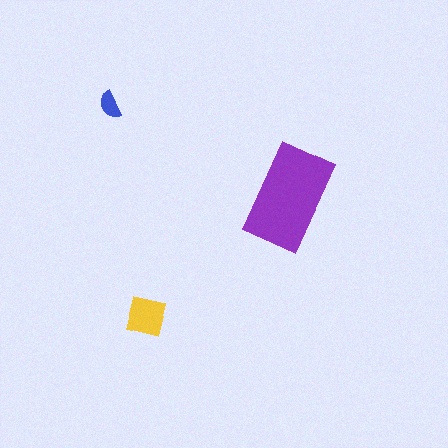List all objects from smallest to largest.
The blue semicircle, the yellow square, the purple rectangle.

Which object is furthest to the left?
The blue semicircle is leftmost.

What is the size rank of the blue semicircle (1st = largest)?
3rd.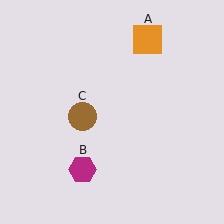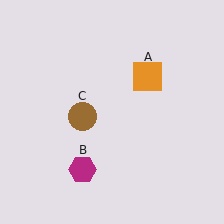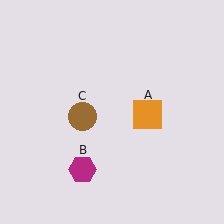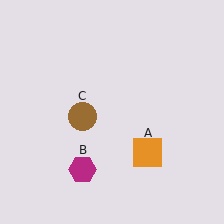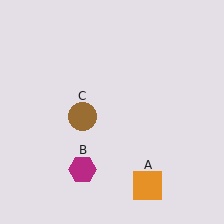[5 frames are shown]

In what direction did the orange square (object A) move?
The orange square (object A) moved down.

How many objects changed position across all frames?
1 object changed position: orange square (object A).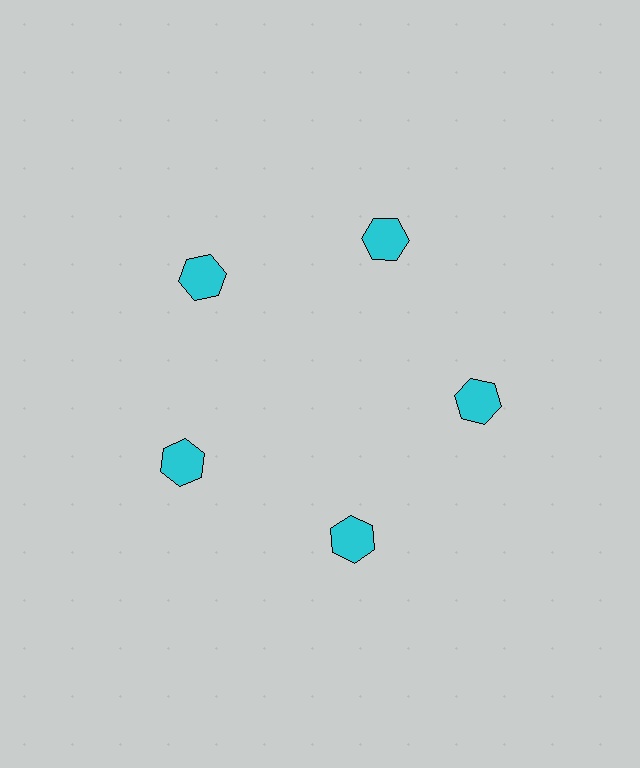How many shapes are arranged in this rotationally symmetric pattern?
There are 5 shapes, arranged in 5 groups of 1.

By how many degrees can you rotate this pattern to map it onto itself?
The pattern maps onto itself every 72 degrees of rotation.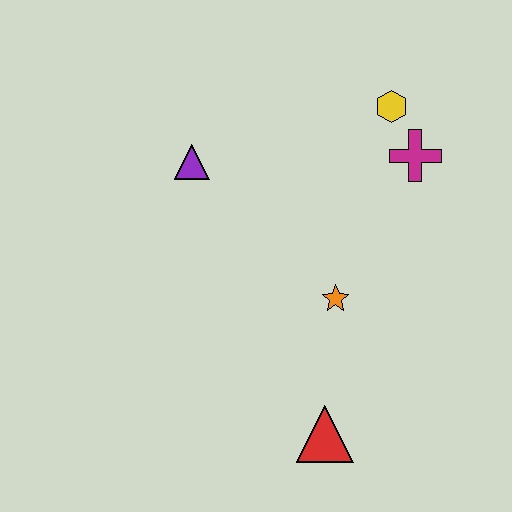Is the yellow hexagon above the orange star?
Yes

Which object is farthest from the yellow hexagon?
The red triangle is farthest from the yellow hexagon.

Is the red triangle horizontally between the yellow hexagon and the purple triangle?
Yes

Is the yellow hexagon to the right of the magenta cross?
No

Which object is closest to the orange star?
The red triangle is closest to the orange star.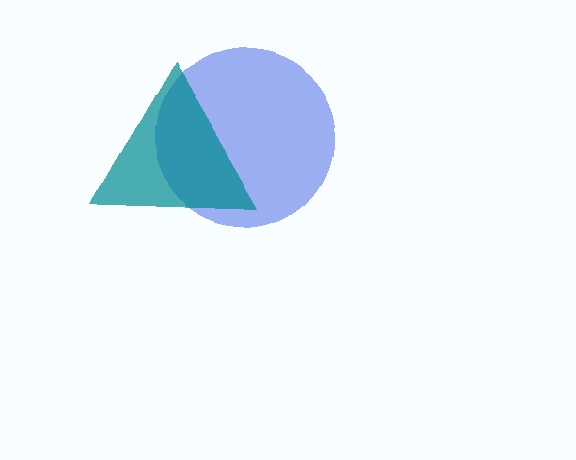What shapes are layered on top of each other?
The layered shapes are: a blue circle, a teal triangle.